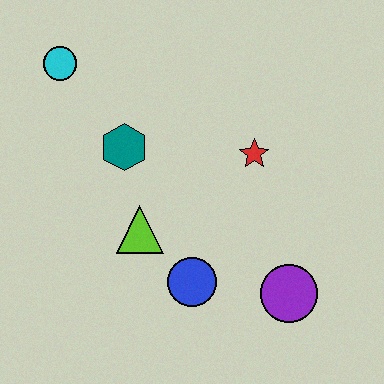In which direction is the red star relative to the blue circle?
The red star is above the blue circle.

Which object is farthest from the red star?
The cyan circle is farthest from the red star.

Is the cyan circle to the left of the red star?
Yes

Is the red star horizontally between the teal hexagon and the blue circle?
No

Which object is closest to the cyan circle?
The teal hexagon is closest to the cyan circle.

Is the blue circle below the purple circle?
No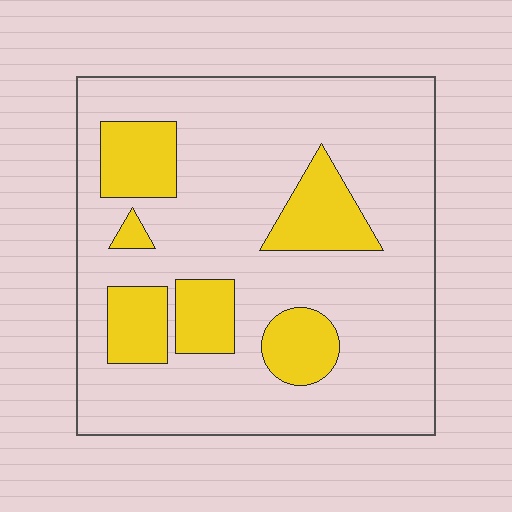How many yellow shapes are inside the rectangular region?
6.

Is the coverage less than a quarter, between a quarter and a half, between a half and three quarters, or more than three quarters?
Less than a quarter.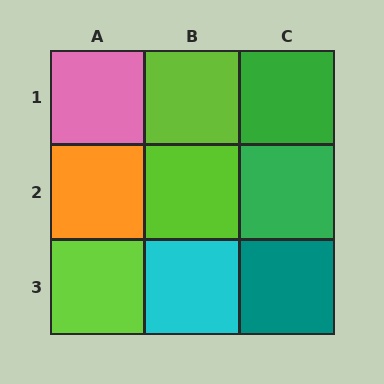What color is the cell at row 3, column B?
Cyan.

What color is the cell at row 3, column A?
Lime.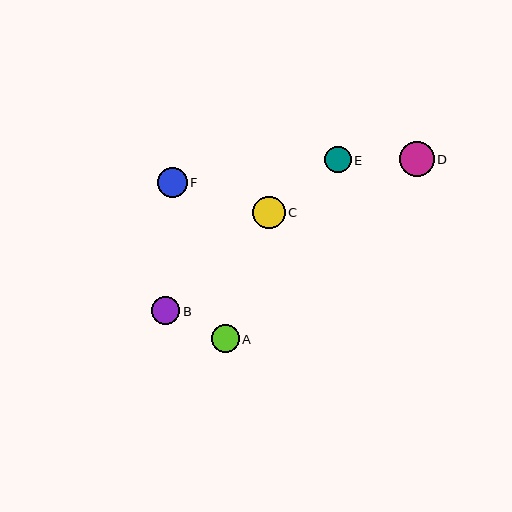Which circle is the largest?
Circle D is the largest with a size of approximately 35 pixels.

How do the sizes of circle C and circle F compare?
Circle C and circle F are approximately the same size.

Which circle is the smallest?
Circle E is the smallest with a size of approximately 27 pixels.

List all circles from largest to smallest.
From largest to smallest: D, C, F, B, A, E.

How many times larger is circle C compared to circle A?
Circle C is approximately 1.2 times the size of circle A.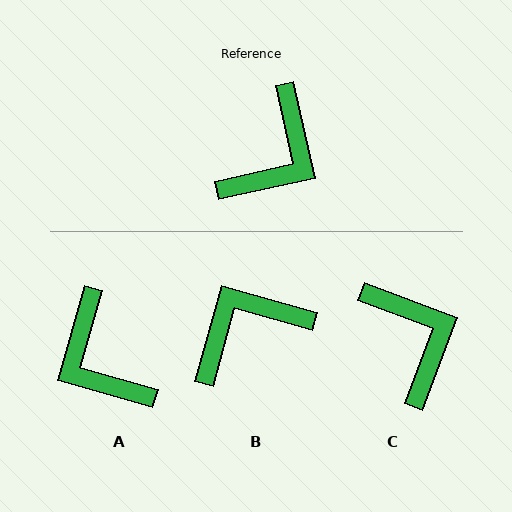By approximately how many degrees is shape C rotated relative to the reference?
Approximately 57 degrees counter-clockwise.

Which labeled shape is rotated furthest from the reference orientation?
B, about 152 degrees away.